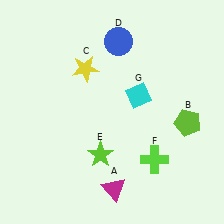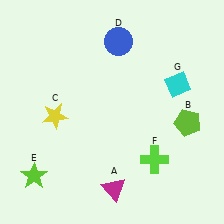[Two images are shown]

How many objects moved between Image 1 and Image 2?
3 objects moved between the two images.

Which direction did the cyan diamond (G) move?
The cyan diamond (G) moved right.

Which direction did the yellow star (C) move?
The yellow star (C) moved down.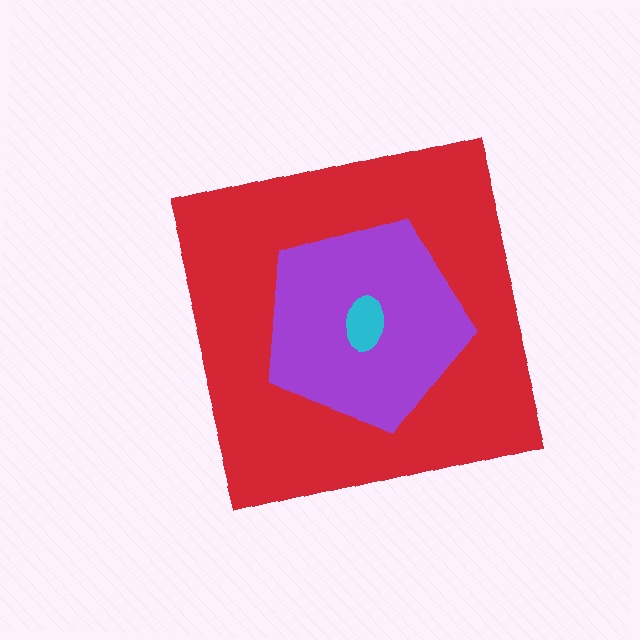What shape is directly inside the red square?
The purple pentagon.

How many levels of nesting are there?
3.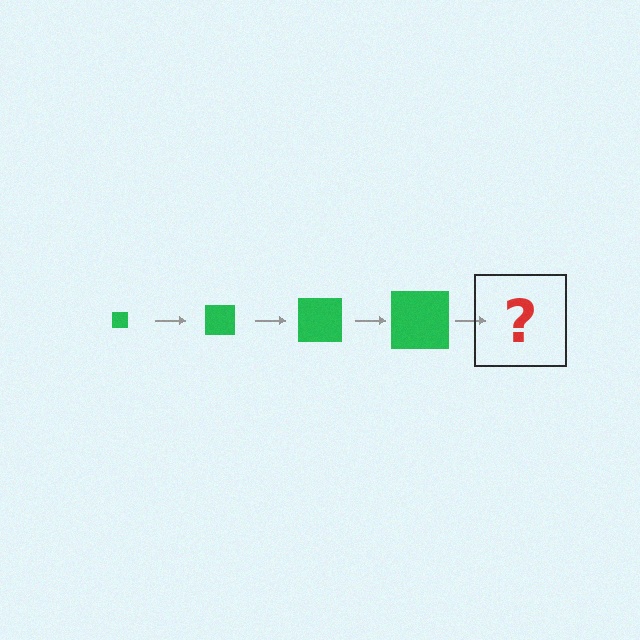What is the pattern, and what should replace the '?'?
The pattern is that the square gets progressively larger each step. The '?' should be a green square, larger than the previous one.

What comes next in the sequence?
The next element should be a green square, larger than the previous one.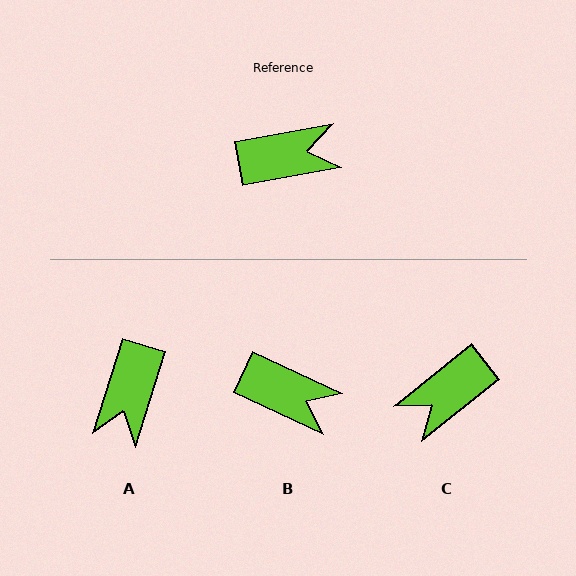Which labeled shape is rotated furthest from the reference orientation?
C, about 152 degrees away.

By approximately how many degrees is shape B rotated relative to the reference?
Approximately 35 degrees clockwise.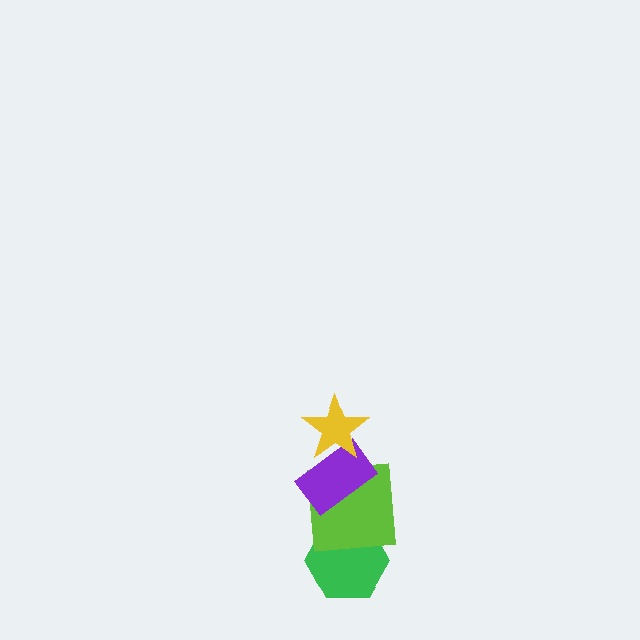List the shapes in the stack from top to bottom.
From top to bottom: the yellow star, the purple rectangle, the lime square, the green hexagon.